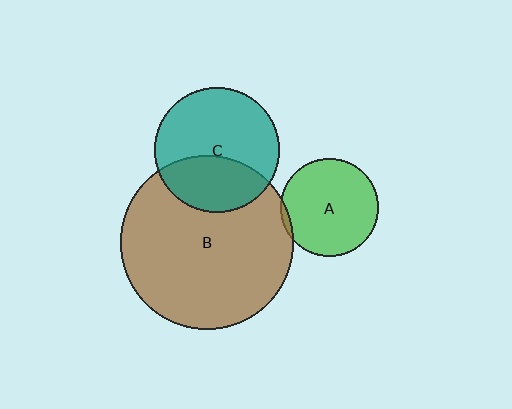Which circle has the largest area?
Circle B (brown).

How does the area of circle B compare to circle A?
Approximately 3.1 times.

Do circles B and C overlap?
Yes.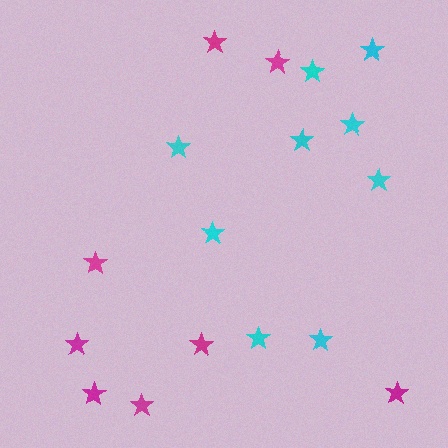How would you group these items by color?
There are 2 groups: one group of cyan stars (9) and one group of magenta stars (8).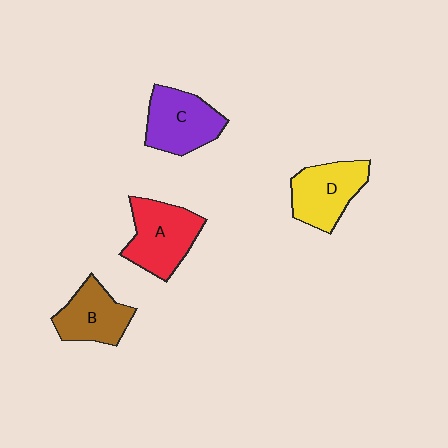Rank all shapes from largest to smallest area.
From largest to smallest: A (red), C (purple), D (yellow), B (brown).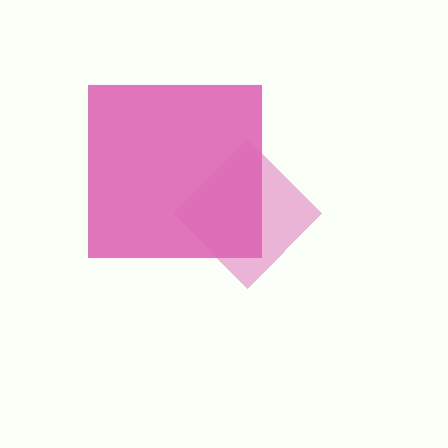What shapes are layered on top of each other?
The layered shapes are: a magenta square, a pink diamond.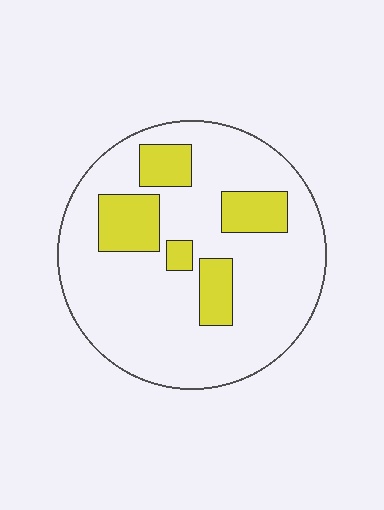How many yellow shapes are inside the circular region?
5.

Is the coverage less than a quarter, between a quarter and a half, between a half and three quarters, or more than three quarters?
Less than a quarter.